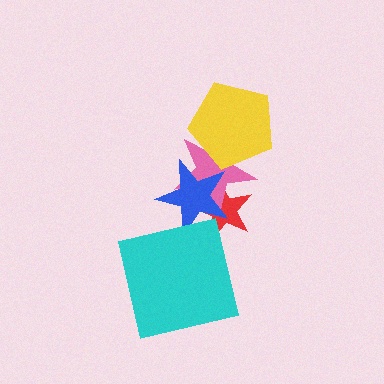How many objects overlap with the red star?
2 objects overlap with the red star.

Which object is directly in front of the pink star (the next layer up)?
The yellow pentagon is directly in front of the pink star.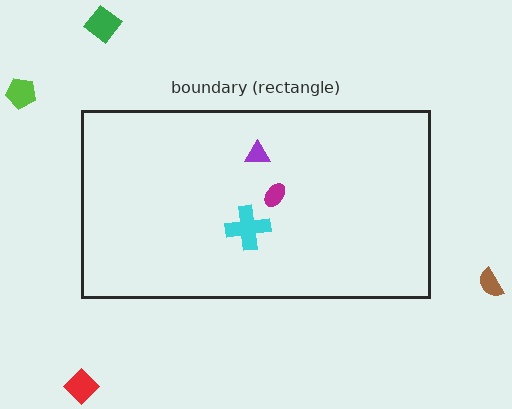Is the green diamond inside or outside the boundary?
Outside.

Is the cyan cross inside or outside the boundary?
Inside.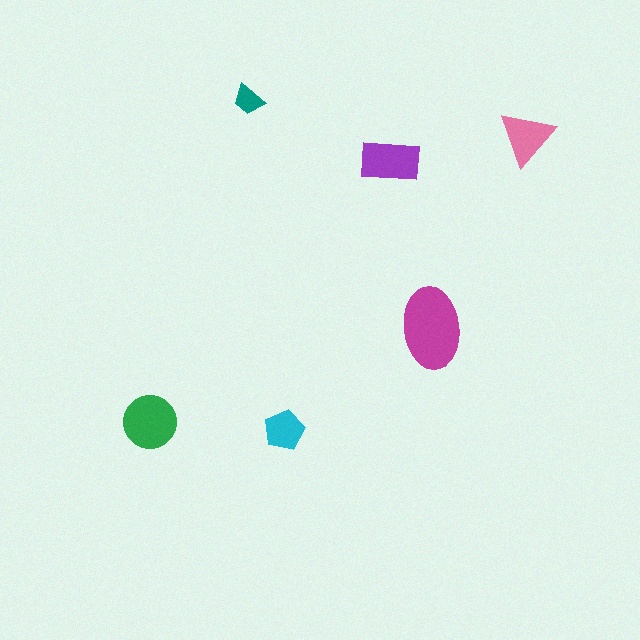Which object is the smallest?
The teal trapezoid.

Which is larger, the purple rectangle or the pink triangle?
The purple rectangle.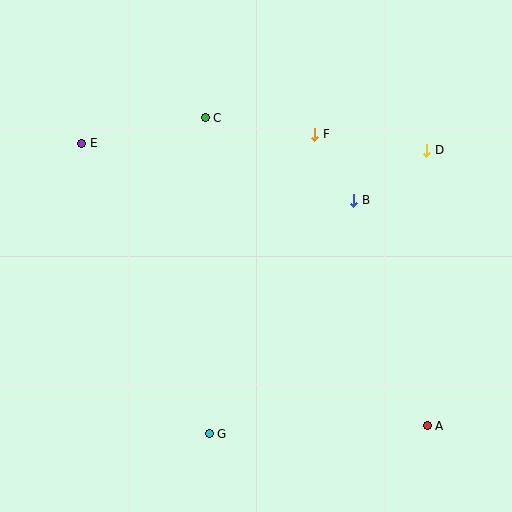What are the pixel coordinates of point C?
Point C is at (205, 118).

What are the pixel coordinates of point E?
Point E is at (82, 143).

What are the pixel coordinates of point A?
Point A is at (427, 426).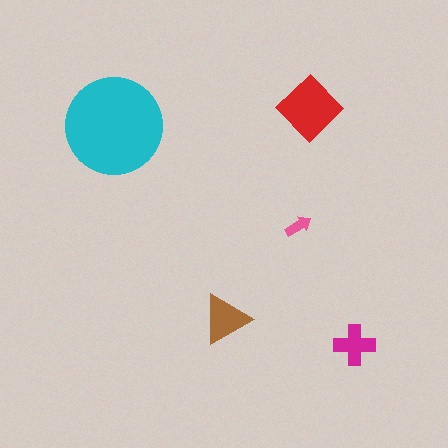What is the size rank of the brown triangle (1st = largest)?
3rd.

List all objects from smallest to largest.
The pink arrow, the magenta cross, the brown triangle, the red diamond, the cyan circle.